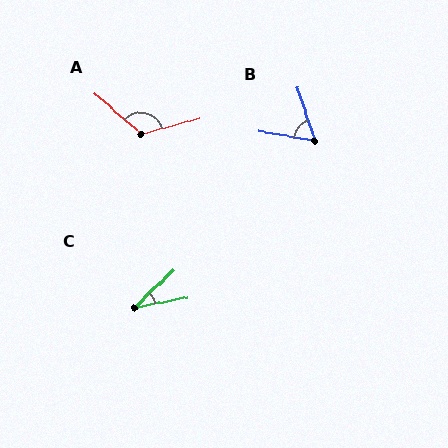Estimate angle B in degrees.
Approximately 62 degrees.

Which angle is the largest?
A, at approximately 124 degrees.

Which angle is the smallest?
C, at approximately 32 degrees.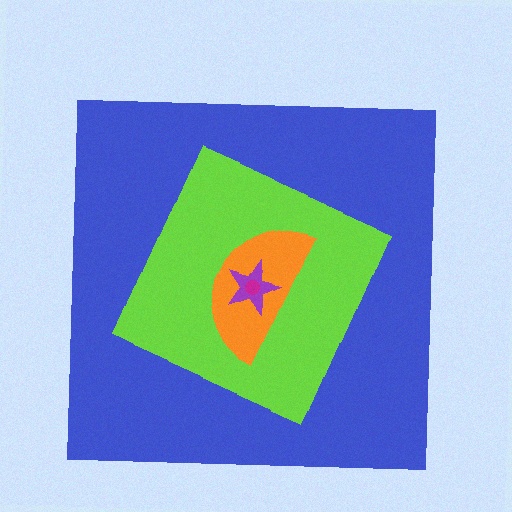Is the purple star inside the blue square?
Yes.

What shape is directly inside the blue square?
The lime diamond.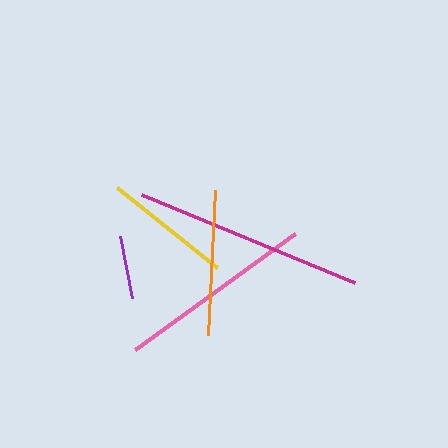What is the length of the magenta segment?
The magenta segment is approximately 231 pixels long.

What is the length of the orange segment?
The orange segment is approximately 145 pixels long.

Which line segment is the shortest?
The purple line is the shortest at approximately 63 pixels.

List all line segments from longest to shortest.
From longest to shortest: magenta, pink, orange, yellow, purple.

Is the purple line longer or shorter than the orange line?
The orange line is longer than the purple line.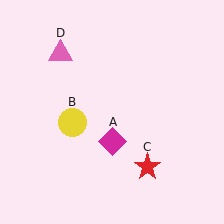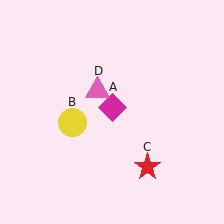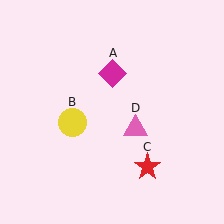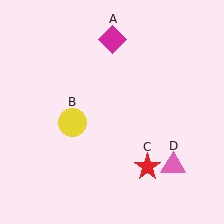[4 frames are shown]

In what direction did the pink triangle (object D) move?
The pink triangle (object D) moved down and to the right.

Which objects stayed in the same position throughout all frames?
Yellow circle (object B) and red star (object C) remained stationary.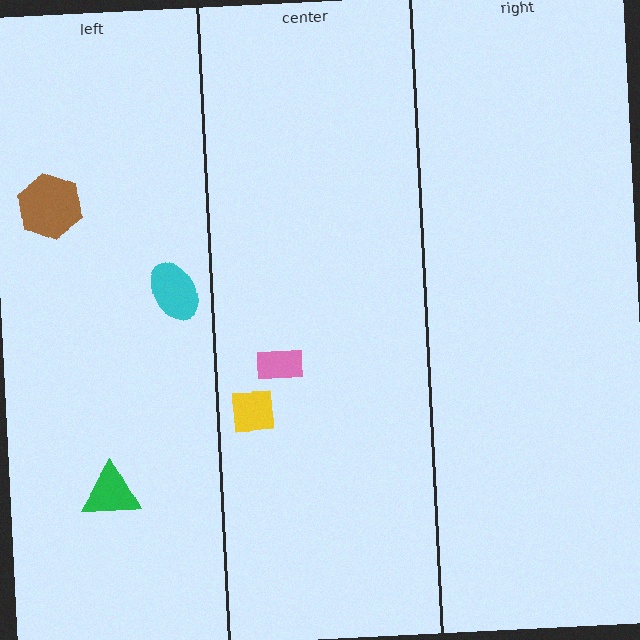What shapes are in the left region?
The green triangle, the cyan ellipse, the brown hexagon.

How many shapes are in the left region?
3.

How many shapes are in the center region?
2.